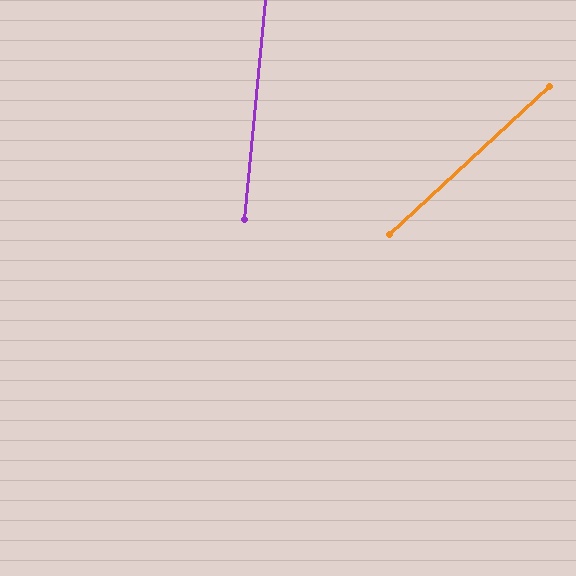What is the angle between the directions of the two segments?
Approximately 42 degrees.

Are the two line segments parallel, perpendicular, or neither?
Neither parallel nor perpendicular — they differ by about 42°.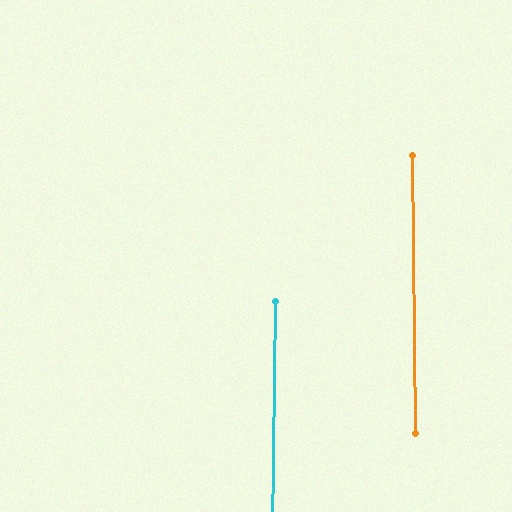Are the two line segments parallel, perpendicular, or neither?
Parallel — their directions differ by only 1.4°.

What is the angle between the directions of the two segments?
Approximately 1 degree.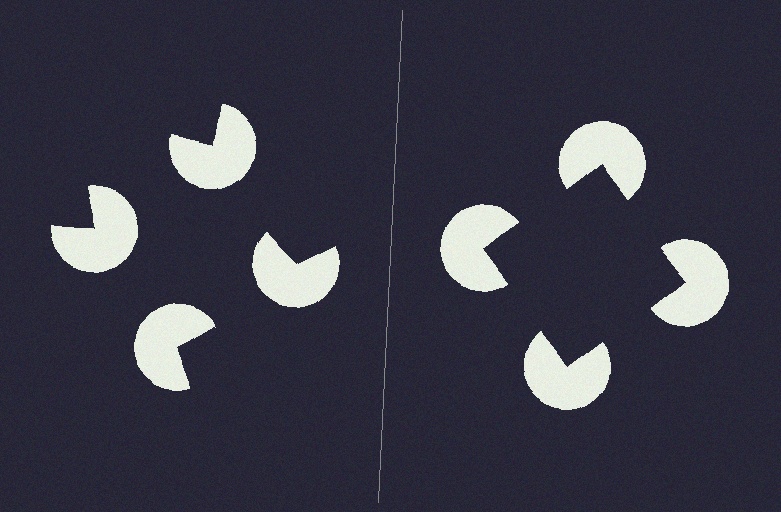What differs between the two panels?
The pac-man discs are positioned identically on both sides; only the wedge orientations differ. On the right they align to a square; on the left they are misaligned.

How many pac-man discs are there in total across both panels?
8 — 4 on each side.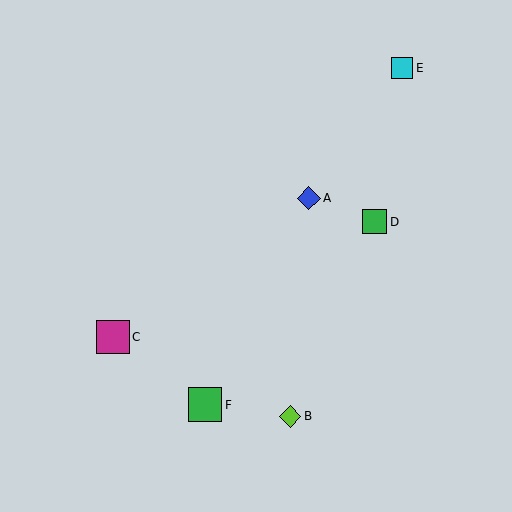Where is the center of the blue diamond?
The center of the blue diamond is at (309, 198).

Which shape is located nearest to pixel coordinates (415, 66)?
The cyan square (labeled E) at (402, 68) is nearest to that location.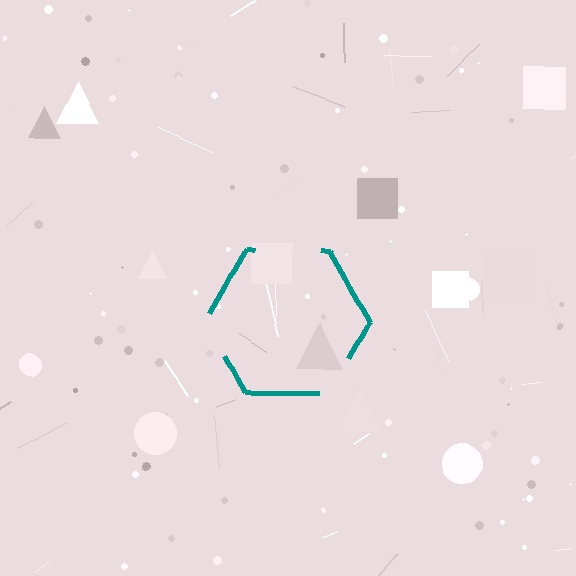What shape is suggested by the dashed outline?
The dashed outline suggests a hexagon.